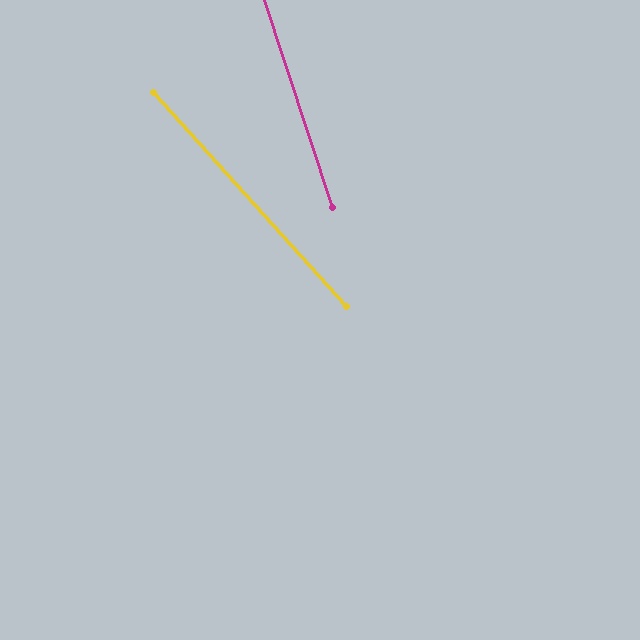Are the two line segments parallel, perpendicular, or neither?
Neither parallel nor perpendicular — they differ by about 24°.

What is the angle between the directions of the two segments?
Approximately 24 degrees.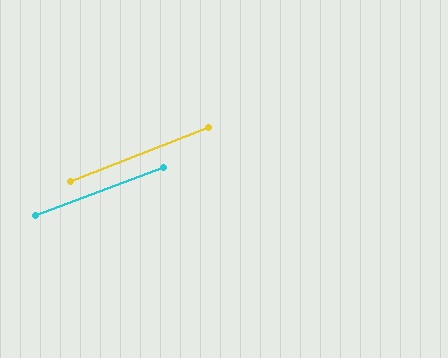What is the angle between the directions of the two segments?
Approximately 1 degree.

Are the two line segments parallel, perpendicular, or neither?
Parallel — their directions differ by only 0.6°.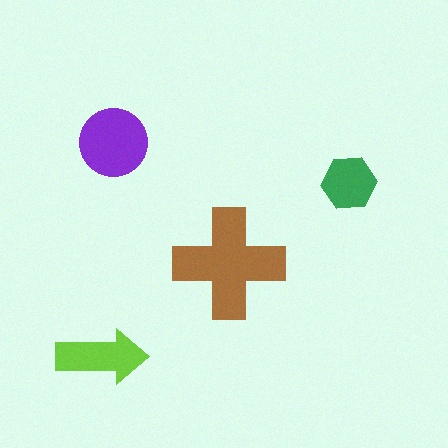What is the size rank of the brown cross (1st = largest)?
1st.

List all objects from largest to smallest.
The brown cross, the purple circle, the lime arrow, the green hexagon.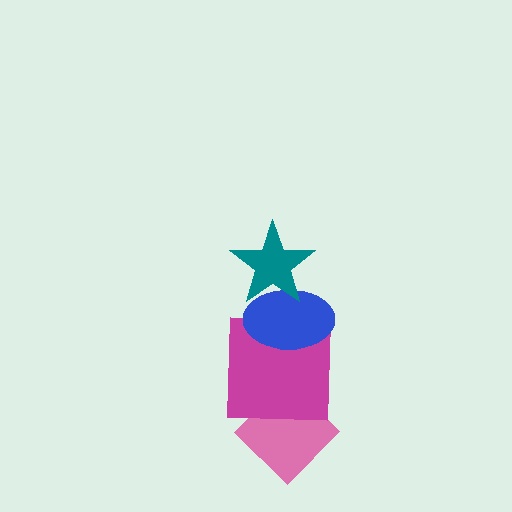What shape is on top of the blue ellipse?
The teal star is on top of the blue ellipse.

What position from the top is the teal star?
The teal star is 1st from the top.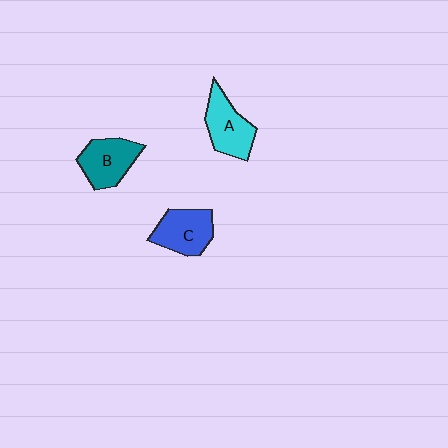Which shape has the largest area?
Shape A (cyan).